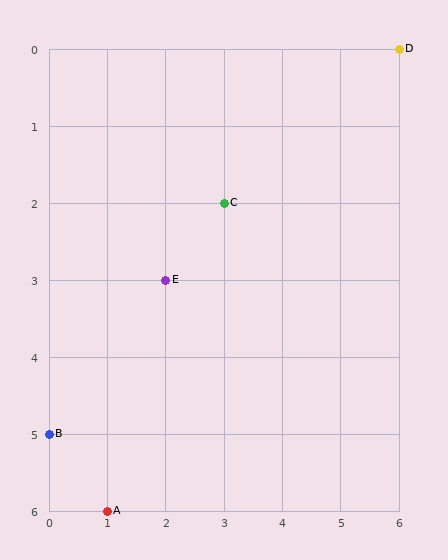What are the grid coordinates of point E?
Point E is at grid coordinates (2, 3).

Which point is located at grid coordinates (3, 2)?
Point C is at (3, 2).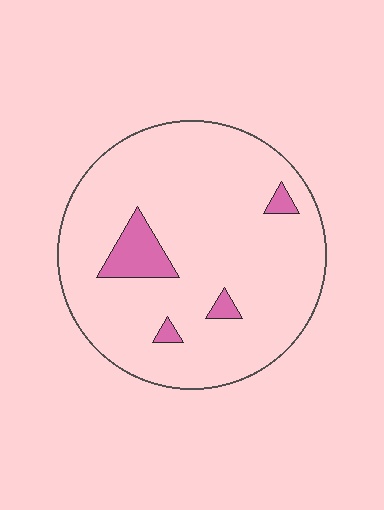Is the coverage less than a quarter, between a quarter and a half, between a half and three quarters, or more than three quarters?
Less than a quarter.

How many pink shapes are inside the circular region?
4.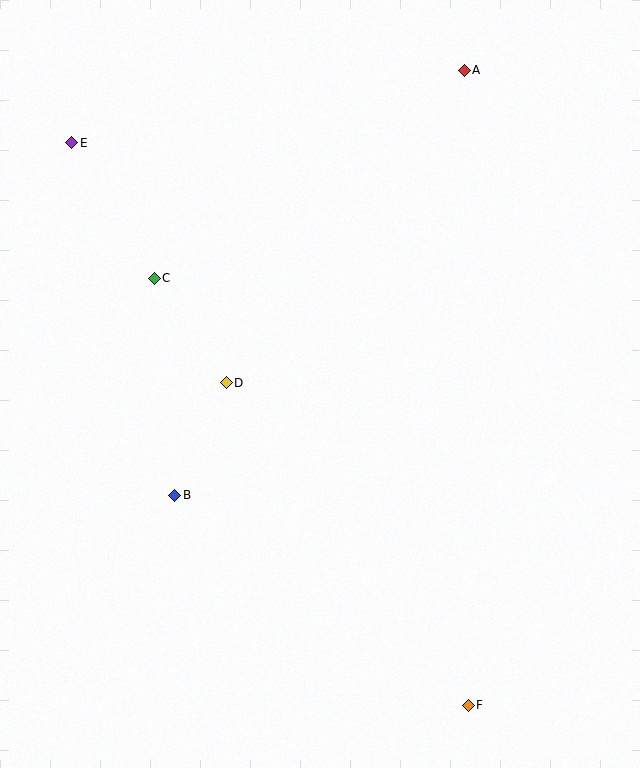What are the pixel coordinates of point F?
Point F is at (468, 705).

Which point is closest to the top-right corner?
Point A is closest to the top-right corner.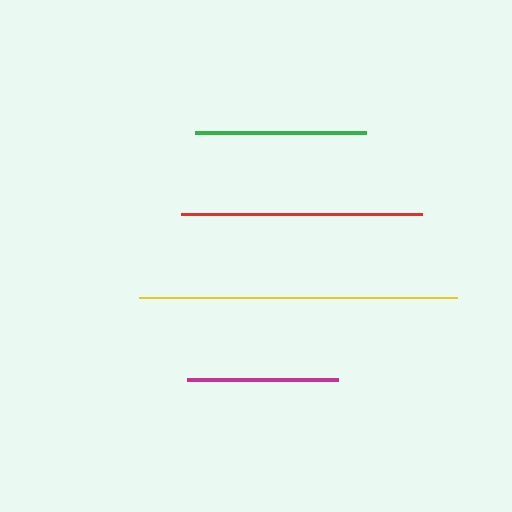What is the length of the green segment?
The green segment is approximately 171 pixels long.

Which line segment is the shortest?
The magenta line is the shortest at approximately 151 pixels.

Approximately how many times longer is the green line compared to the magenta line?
The green line is approximately 1.1 times the length of the magenta line.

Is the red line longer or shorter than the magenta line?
The red line is longer than the magenta line.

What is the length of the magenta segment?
The magenta segment is approximately 151 pixels long.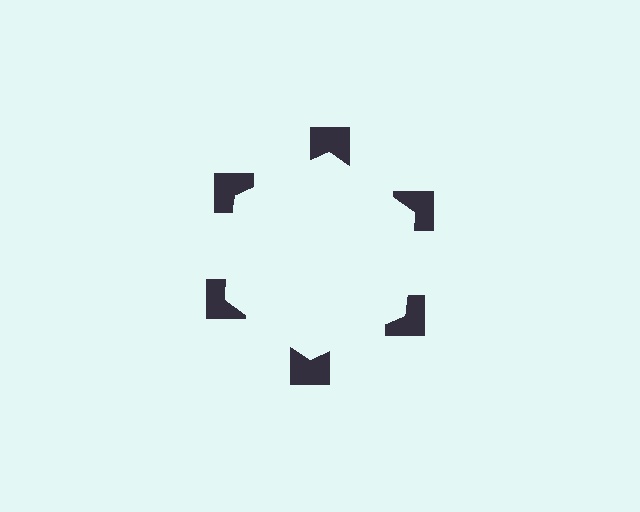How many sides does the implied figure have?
6 sides.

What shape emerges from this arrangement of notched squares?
An illusory hexagon — its edges are inferred from the aligned wedge cuts in the notched squares, not physically drawn.